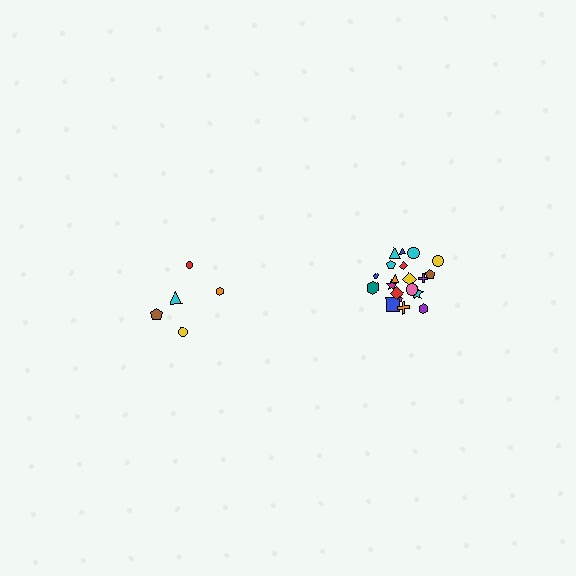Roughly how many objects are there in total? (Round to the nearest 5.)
Roughly 25 objects in total.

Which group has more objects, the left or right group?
The right group.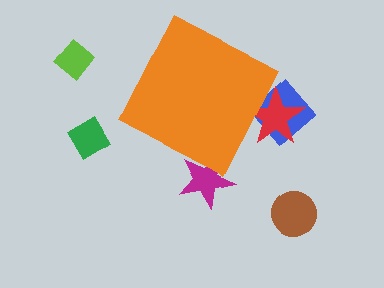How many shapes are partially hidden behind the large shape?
3 shapes are partially hidden.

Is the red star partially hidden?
Yes, the red star is partially hidden behind the orange diamond.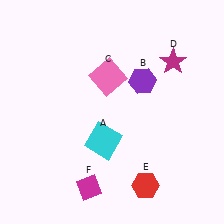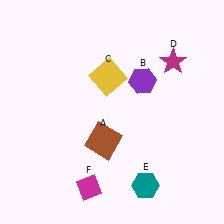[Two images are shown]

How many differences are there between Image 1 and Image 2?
There are 3 differences between the two images.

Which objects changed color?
A changed from cyan to brown. C changed from pink to yellow. E changed from red to teal.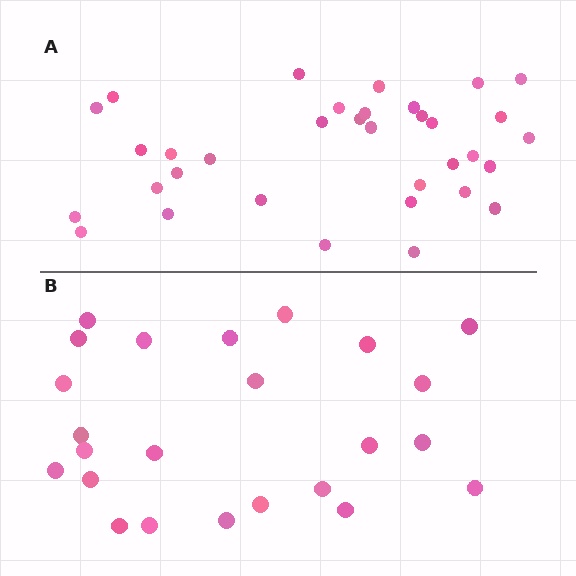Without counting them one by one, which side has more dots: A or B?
Region A (the top region) has more dots.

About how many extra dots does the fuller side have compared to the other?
Region A has roughly 10 or so more dots than region B.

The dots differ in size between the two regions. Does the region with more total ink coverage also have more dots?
No. Region B has more total ink coverage because its dots are larger, but region A actually contains more individual dots. Total area can be misleading — the number of items is what matters here.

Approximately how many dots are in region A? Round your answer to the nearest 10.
About 30 dots. (The exact count is 34, which rounds to 30.)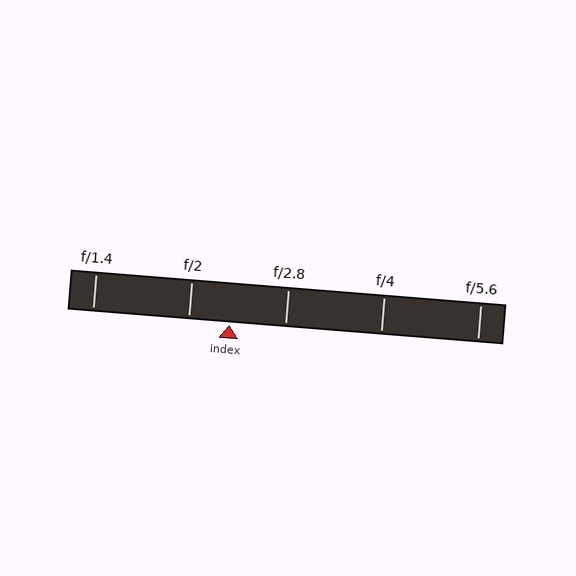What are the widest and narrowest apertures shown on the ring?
The widest aperture shown is f/1.4 and the narrowest is f/5.6.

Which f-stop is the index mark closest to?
The index mark is closest to f/2.